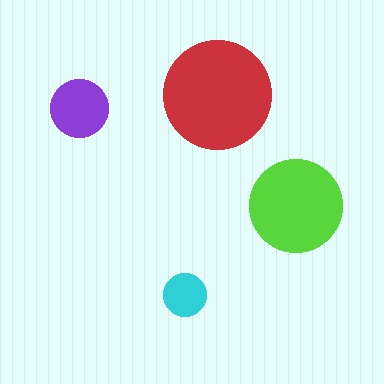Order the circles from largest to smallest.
the red one, the lime one, the purple one, the cyan one.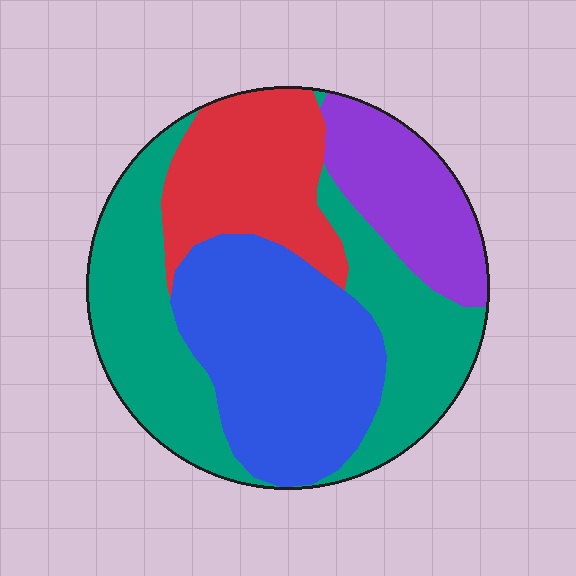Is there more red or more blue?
Blue.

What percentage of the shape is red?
Red covers 19% of the shape.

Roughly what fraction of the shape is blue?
Blue takes up about one third (1/3) of the shape.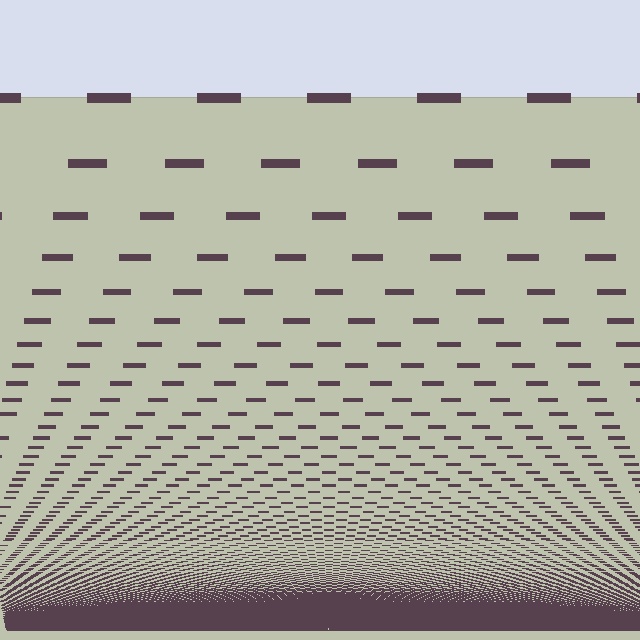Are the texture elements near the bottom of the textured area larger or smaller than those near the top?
Smaller. The gradient is inverted — elements near the bottom are smaller and denser.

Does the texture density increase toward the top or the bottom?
Density increases toward the bottom.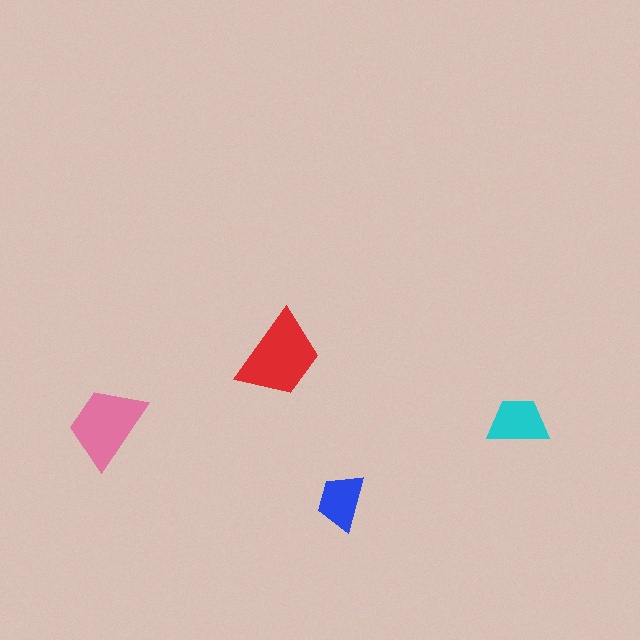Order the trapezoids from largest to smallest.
the red one, the pink one, the cyan one, the blue one.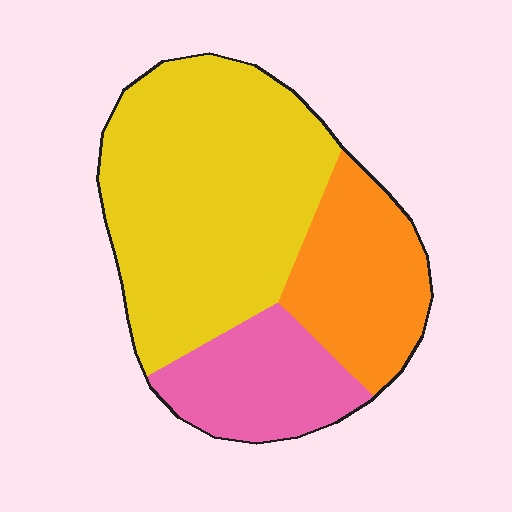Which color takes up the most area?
Yellow, at roughly 55%.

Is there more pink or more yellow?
Yellow.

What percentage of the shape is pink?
Pink takes up about one fifth (1/5) of the shape.